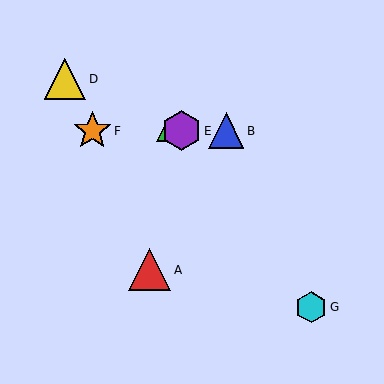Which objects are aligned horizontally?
Objects B, C, E, F are aligned horizontally.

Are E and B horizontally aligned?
Yes, both are at y≈131.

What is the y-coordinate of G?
Object G is at y≈307.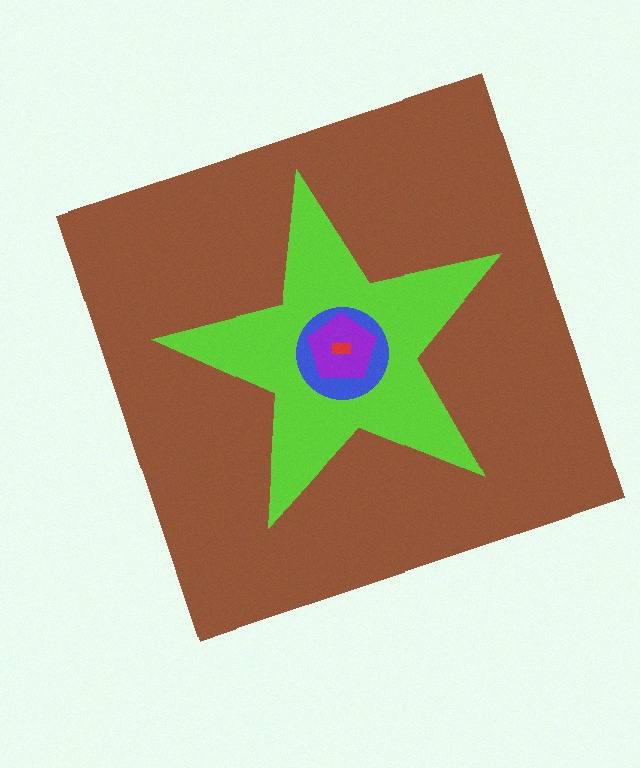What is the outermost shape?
The brown square.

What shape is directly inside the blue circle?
The purple pentagon.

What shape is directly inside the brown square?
The lime star.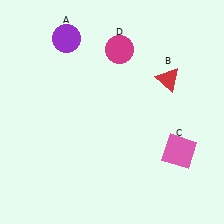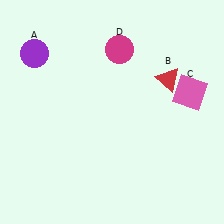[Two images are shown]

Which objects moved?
The objects that moved are: the purple circle (A), the pink square (C).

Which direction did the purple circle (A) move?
The purple circle (A) moved left.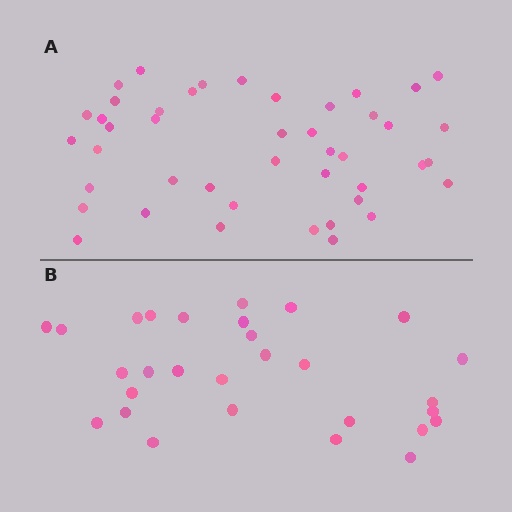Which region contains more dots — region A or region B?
Region A (the top region) has more dots.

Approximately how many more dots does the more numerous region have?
Region A has approximately 15 more dots than region B.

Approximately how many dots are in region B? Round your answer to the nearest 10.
About 30 dots. (The exact count is 29, which rounds to 30.)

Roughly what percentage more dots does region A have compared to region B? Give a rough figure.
About 50% more.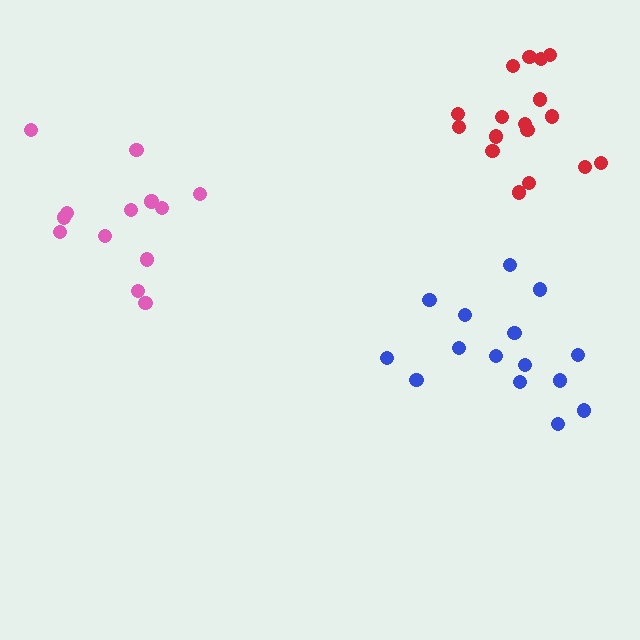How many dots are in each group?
Group 1: 17 dots, Group 2: 13 dots, Group 3: 15 dots (45 total).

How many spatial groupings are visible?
There are 3 spatial groupings.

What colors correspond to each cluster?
The clusters are colored: red, pink, blue.